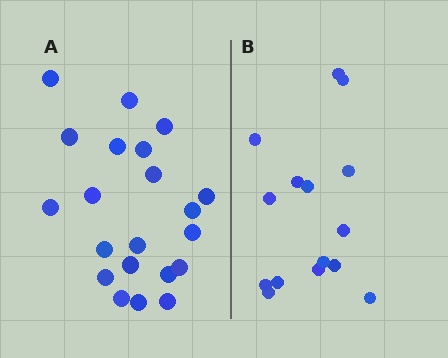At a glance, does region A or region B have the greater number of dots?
Region A (the left region) has more dots.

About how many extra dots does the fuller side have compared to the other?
Region A has about 6 more dots than region B.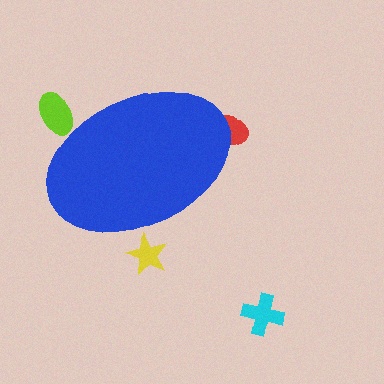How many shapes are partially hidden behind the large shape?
3 shapes are partially hidden.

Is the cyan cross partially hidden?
No, the cyan cross is fully visible.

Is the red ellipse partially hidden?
Yes, the red ellipse is partially hidden behind the blue ellipse.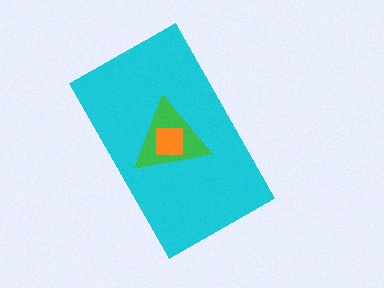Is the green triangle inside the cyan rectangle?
Yes.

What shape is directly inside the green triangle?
The orange square.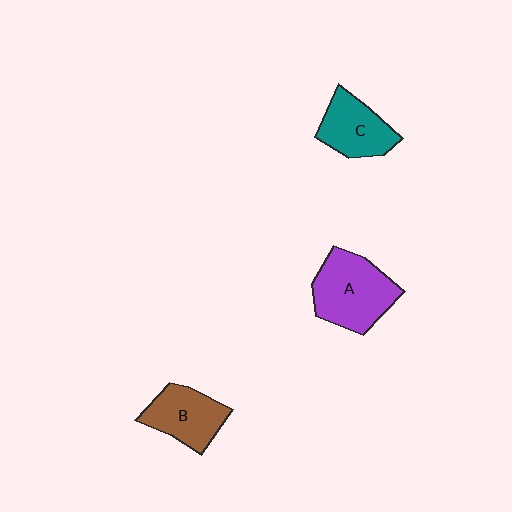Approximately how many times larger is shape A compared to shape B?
Approximately 1.4 times.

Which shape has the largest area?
Shape A (purple).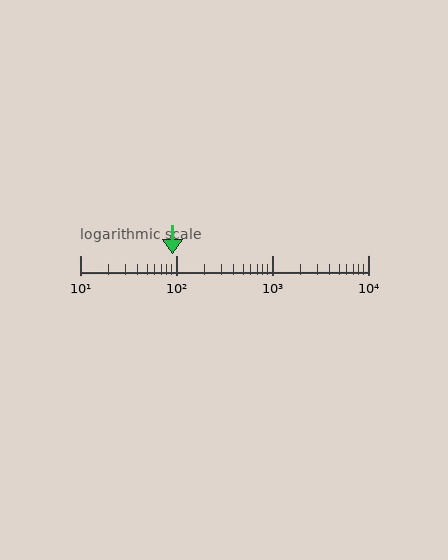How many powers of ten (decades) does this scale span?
The scale spans 3 decades, from 10 to 10000.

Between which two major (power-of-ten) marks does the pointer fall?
The pointer is between 10 and 100.